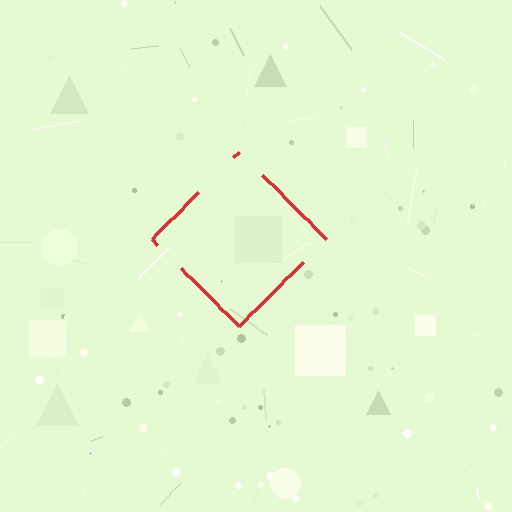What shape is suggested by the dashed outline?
The dashed outline suggests a diamond.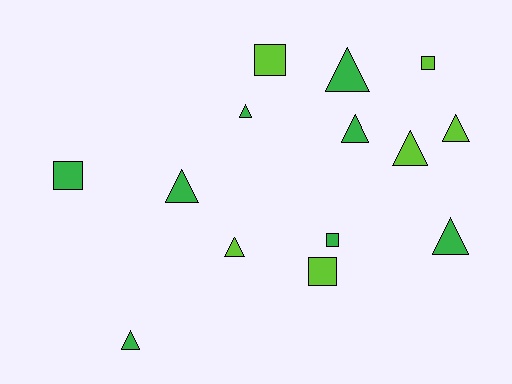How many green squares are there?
There are 2 green squares.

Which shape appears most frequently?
Triangle, with 9 objects.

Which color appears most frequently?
Green, with 8 objects.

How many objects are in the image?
There are 14 objects.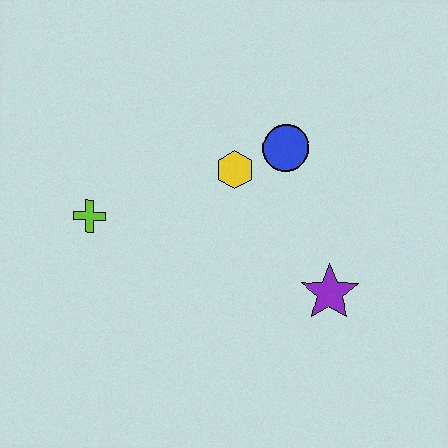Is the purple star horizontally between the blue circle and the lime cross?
No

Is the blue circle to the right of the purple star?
No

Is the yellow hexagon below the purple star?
No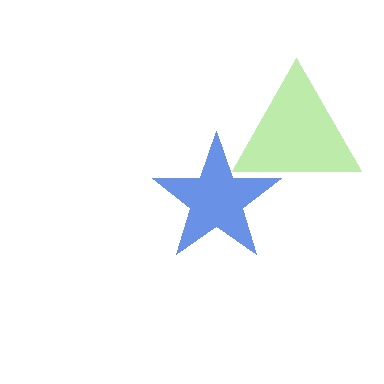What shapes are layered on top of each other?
The layered shapes are: a blue star, a lime triangle.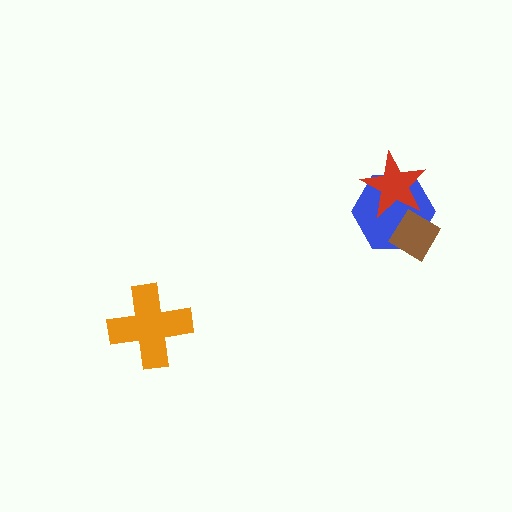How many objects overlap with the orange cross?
0 objects overlap with the orange cross.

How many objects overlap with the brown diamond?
2 objects overlap with the brown diamond.